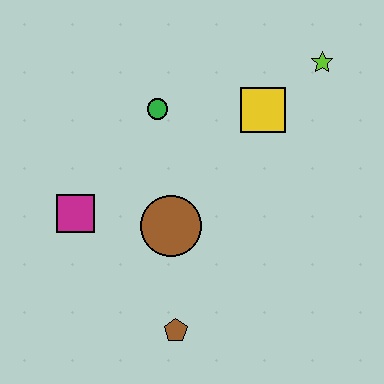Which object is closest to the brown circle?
The magenta square is closest to the brown circle.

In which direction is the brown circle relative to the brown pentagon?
The brown circle is above the brown pentagon.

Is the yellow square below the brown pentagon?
No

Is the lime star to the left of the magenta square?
No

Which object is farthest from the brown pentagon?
The lime star is farthest from the brown pentagon.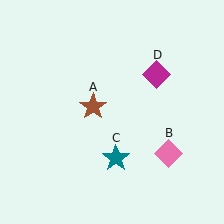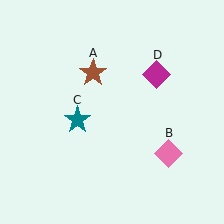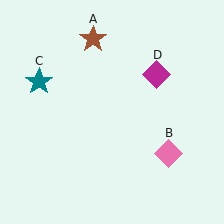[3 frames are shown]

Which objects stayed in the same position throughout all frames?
Pink diamond (object B) and magenta diamond (object D) remained stationary.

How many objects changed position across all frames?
2 objects changed position: brown star (object A), teal star (object C).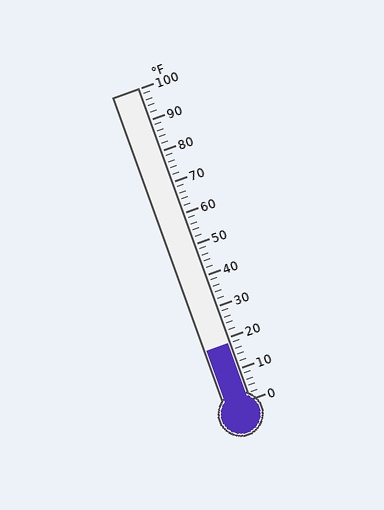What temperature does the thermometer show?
The thermometer shows approximately 18°F.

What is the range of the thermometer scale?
The thermometer scale ranges from 0°F to 100°F.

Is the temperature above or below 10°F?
The temperature is above 10°F.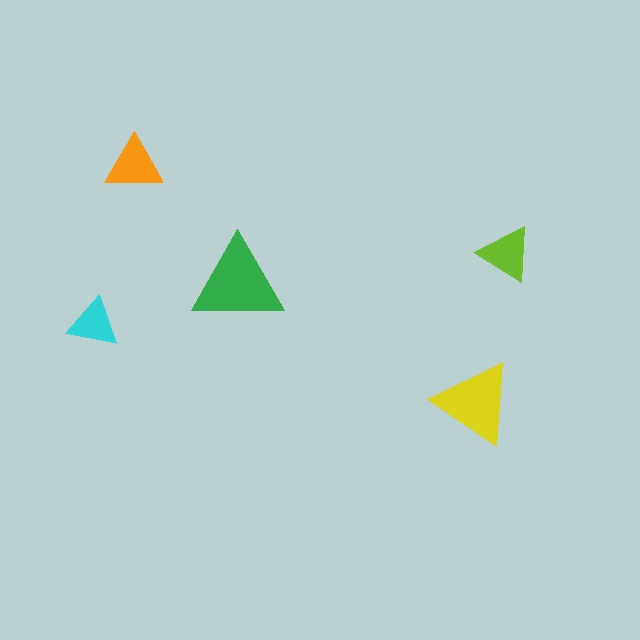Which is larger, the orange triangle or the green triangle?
The green one.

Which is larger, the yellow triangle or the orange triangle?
The yellow one.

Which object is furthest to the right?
The lime triangle is rightmost.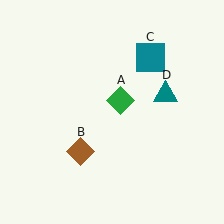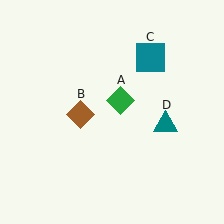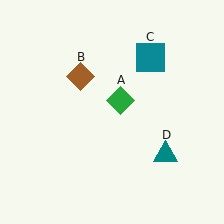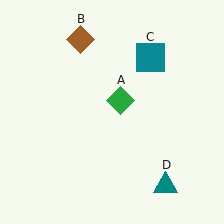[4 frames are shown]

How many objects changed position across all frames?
2 objects changed position: brown diamond (object B), teal triangle (object D).